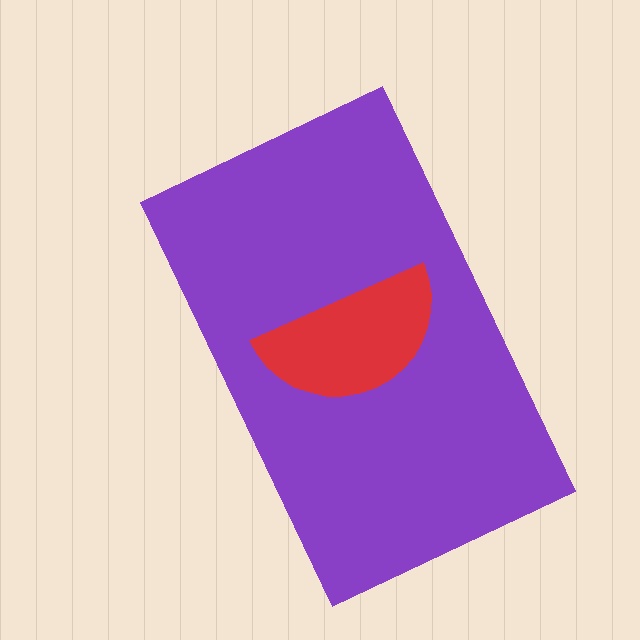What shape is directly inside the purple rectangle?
The red semicircle.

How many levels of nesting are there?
2.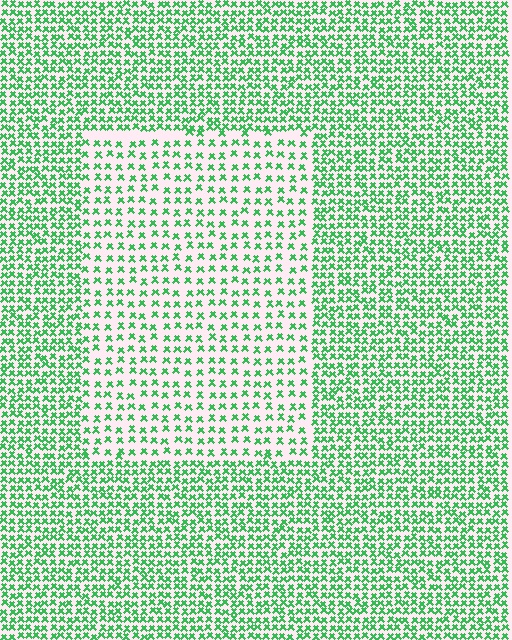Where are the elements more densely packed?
The elements are more densely packed outside the rectangle boundary.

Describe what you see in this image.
The image contains small green elements arranged at two different densities. A rectangle-shaped region is visible where the elements are less densely packed than the surrounding area.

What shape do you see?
I see a rectangle.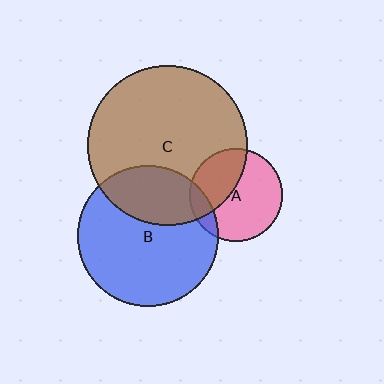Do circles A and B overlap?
Yes.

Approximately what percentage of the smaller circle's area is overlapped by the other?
Approximately 15%.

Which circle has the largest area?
Circle C (brown).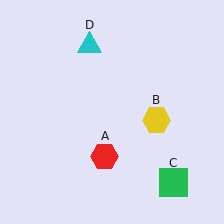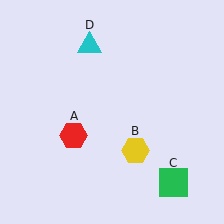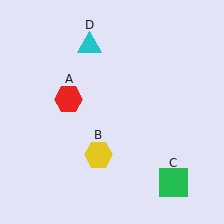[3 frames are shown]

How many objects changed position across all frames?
2 objects changed position: red hexagon (object A), yellow hexagon (object B).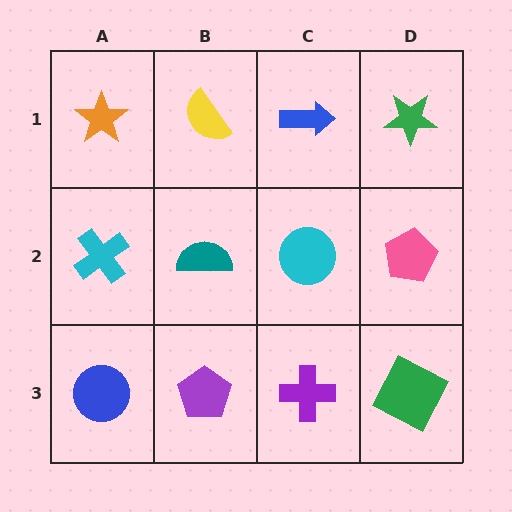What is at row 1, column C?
A blue arrow.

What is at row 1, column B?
A yellow semicircle.